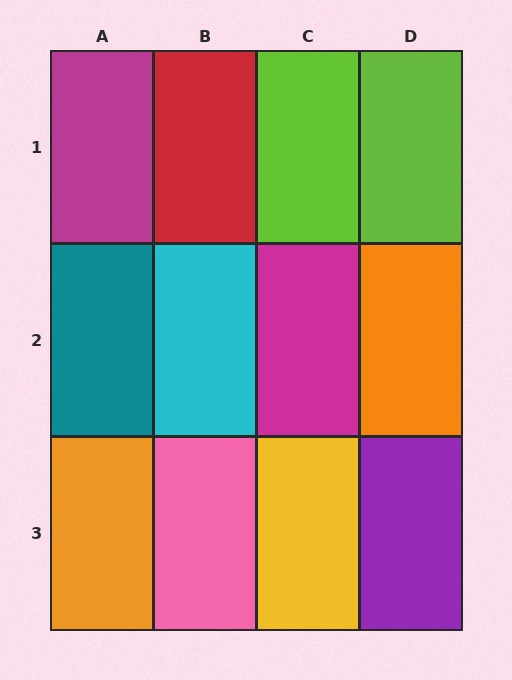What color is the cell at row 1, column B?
Red.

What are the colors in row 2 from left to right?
Teal, cyan, magenta, orange.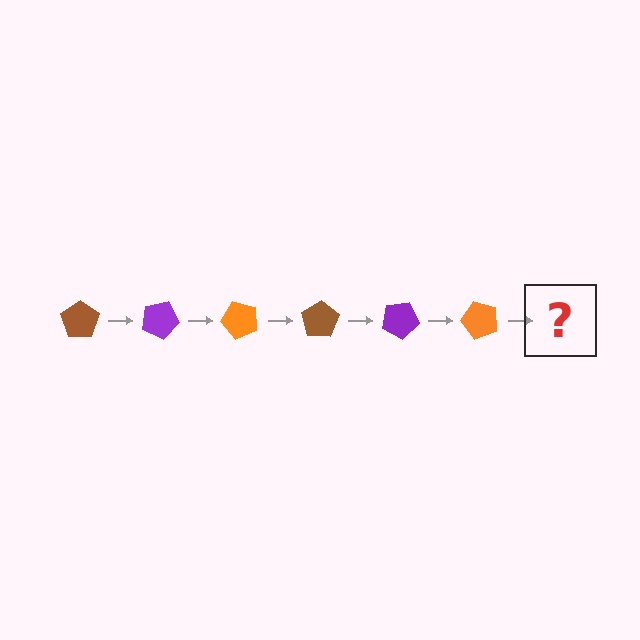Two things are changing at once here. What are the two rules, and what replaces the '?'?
The two rules are that it rotates 25 degrees each step and the color cycles through brown, purple, and orange. The '?' should be a brown pentagon, rotated 150 degrees from the start.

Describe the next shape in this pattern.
It should be a brown pentagon, rotated 150 degrees from the start.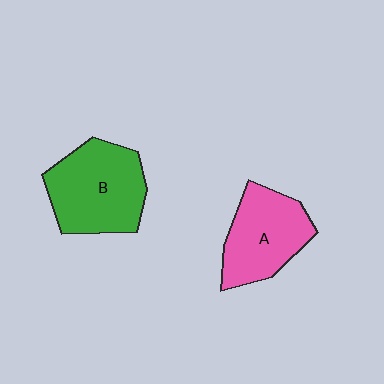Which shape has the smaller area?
Shape A (pink).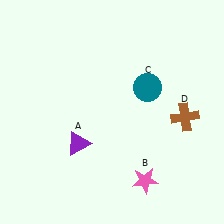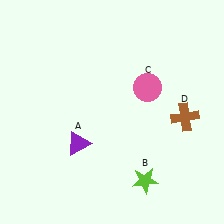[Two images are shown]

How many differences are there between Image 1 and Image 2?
There are 2 differences between the two images.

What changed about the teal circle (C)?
In Image 1, C is teal. In Image 2, it changed to pink.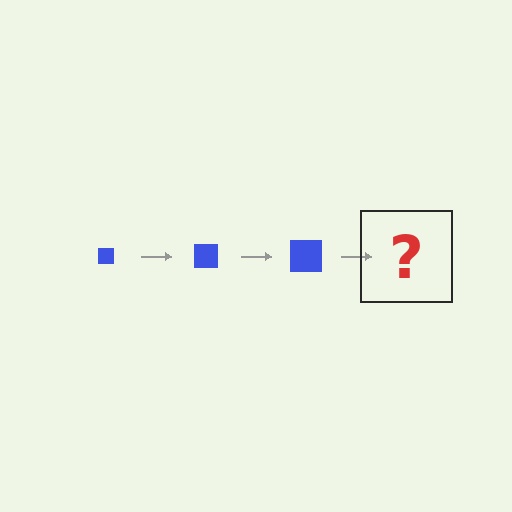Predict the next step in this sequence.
The next step is a blue square, larger than the previous one.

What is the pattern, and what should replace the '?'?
The pattern is that the square gets progressively larger each step. The '?' should be a blue square, larger than the previous one.